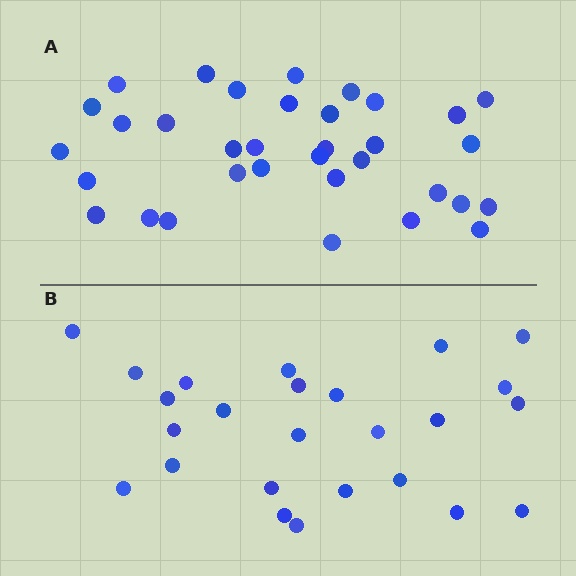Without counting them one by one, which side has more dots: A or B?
Region A (the top region) has more dots.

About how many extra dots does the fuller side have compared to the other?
Region A has roughly 8 or so more dots than region B.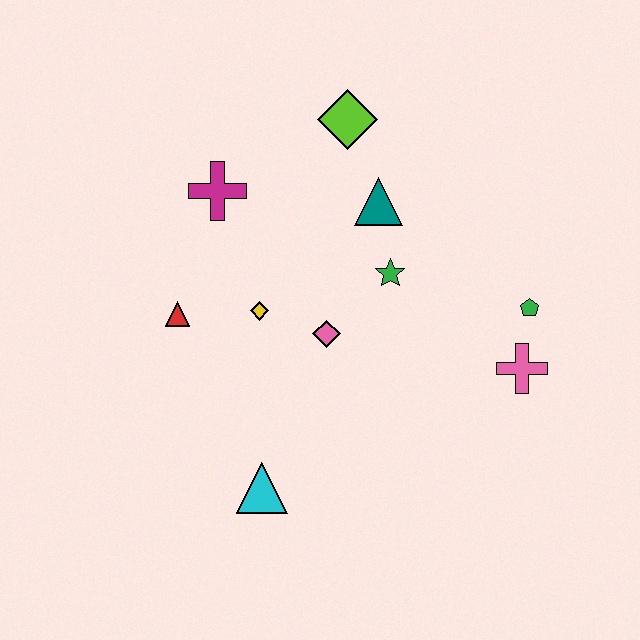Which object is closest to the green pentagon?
The pink cross is closest to the green pentagon.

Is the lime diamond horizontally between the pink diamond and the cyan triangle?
No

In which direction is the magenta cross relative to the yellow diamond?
The magenta cross is above the yellow diamond.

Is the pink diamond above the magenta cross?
No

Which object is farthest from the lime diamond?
The cyan triangle is farthest from the lime diamond.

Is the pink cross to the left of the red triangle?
No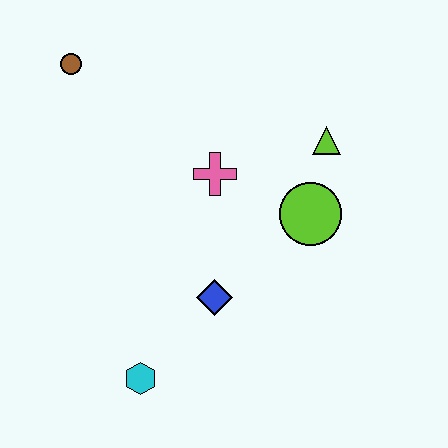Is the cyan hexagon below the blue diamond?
Yes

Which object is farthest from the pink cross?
The cyan hexagon is farthest from the pink cross.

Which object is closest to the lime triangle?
The lime circle is closest to the lime triangle.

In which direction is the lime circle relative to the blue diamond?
The lime circle is to the right of the blue diamond.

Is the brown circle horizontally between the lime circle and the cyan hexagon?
No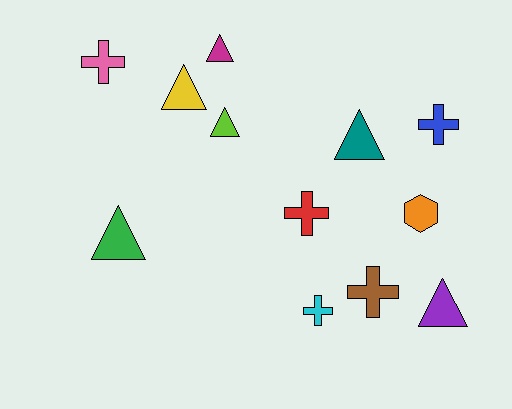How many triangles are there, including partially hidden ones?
There are 6 triangles.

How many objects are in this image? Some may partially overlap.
There are 12 objects.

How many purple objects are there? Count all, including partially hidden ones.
There is 1 purple object.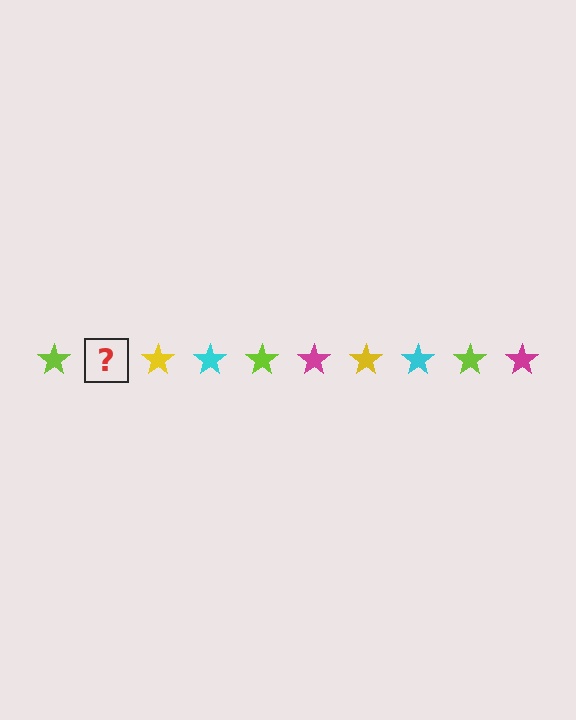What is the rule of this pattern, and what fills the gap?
The rule is that the pattern cycles through lime, magenta, yellow, cyan stars. The gap should be filled with a magenta star.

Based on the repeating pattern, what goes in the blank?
The blank should be a magenta star.